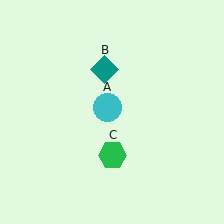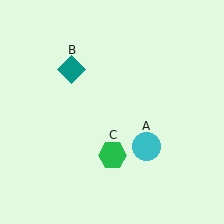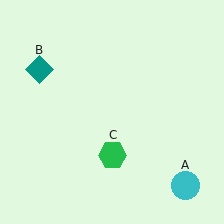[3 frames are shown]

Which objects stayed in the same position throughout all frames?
Green hexagon (object C) remained stationary.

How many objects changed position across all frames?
2 objects changed position: cyan circle (object A), teal diamond (object B).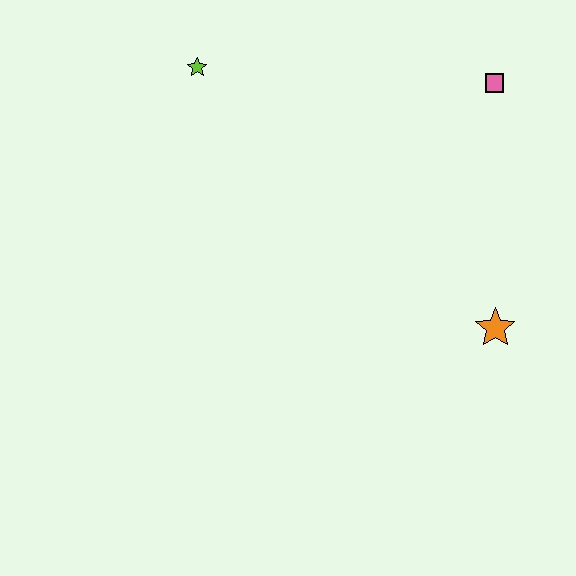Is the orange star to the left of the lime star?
No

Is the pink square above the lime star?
No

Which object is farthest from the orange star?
The lime star is farthest from the orange star.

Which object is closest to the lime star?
The pink square is closest to the lime star.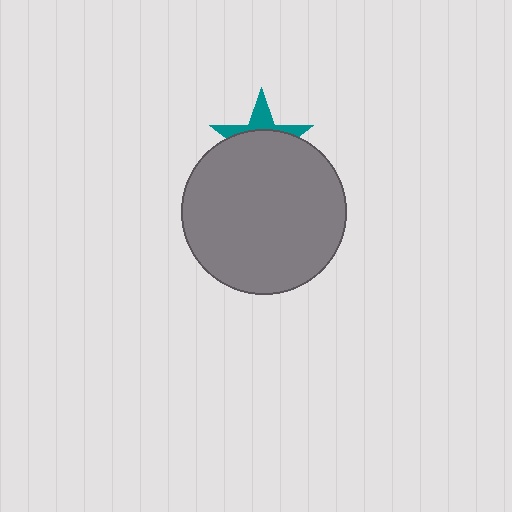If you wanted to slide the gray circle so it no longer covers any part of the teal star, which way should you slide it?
Slide it down — that is the most direct way to separate the two shapes.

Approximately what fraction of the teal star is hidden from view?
Roughly 67% of the teal star is hidden behind the gray circle.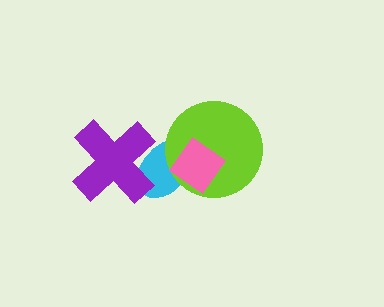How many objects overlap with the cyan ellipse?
3 objects overlap with the cyan ellipse.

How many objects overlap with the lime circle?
2 objects overlap with the lime circle.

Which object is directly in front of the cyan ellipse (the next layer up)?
The lime circle is directly in front of the cyan ellipse.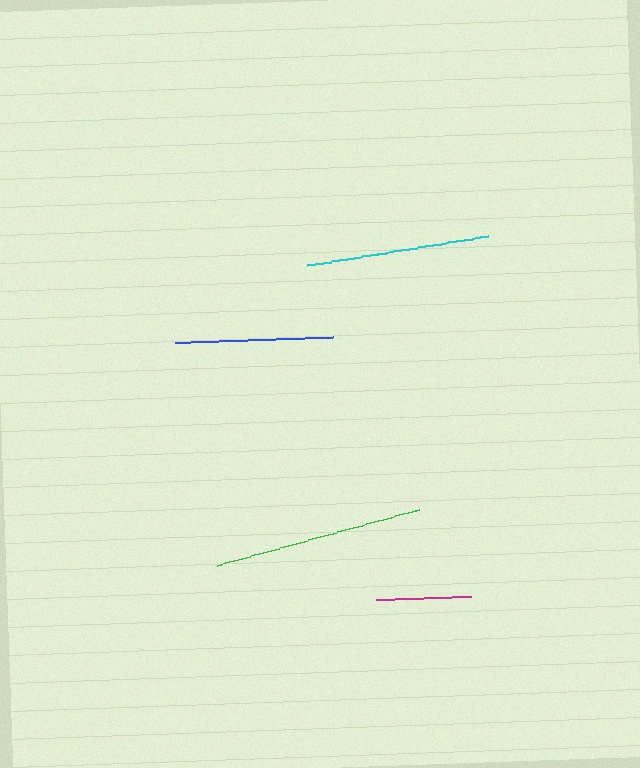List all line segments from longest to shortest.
From longest to shortest: green, cyan, blue, magenta.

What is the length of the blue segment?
The blue segment is approximately 158 pixels long.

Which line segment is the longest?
The green line is the longest at approximately 210 pixels.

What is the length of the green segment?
The green segment is approximately 210 pixels long.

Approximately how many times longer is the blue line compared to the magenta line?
The blue line is approximately 1.7 times the length of the magenta line.